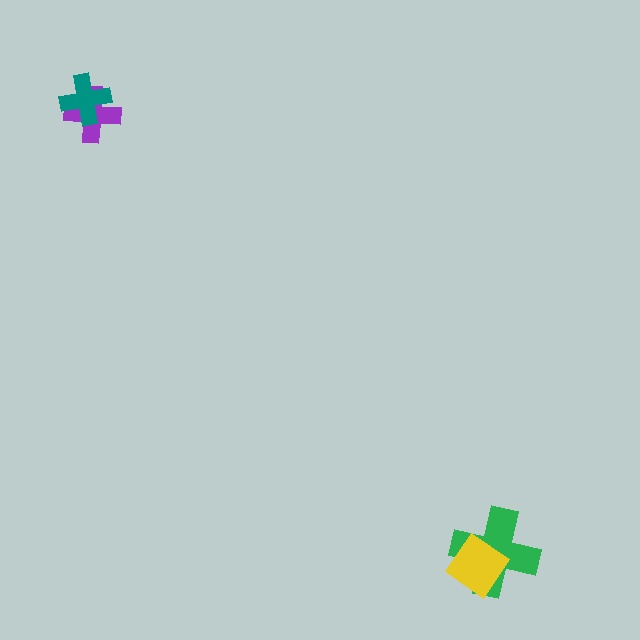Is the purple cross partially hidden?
Yes, it is partially covered by another shape.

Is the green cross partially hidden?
Yes, it is partially covered by another shape.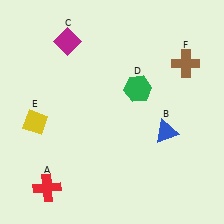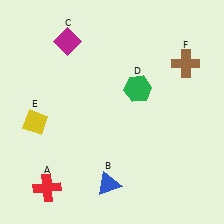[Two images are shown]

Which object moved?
The blue triangle (B) moved left.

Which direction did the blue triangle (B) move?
The blue triangle (B) moved left.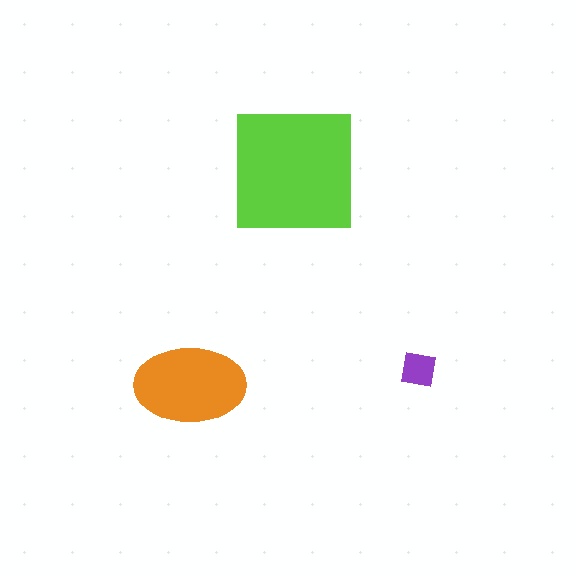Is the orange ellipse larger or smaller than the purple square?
Larger.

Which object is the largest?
The lime square.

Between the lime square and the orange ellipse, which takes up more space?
The lime square.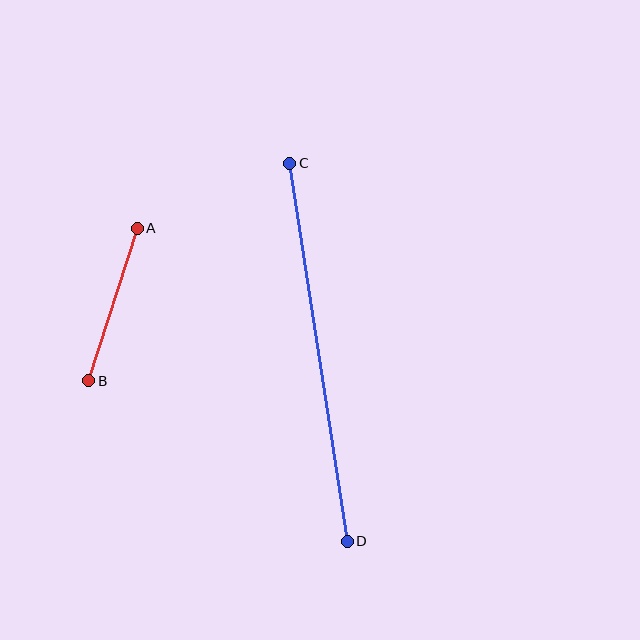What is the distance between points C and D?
The distance is approximately 382 pixels.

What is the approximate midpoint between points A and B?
The midpoint is at approximately (113, 305) pixels.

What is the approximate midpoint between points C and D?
The midpoint is at approximately (318, 352) pixels.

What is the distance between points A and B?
The distance is approximately 160 pixels.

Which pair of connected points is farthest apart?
Points C and D are farthest apart.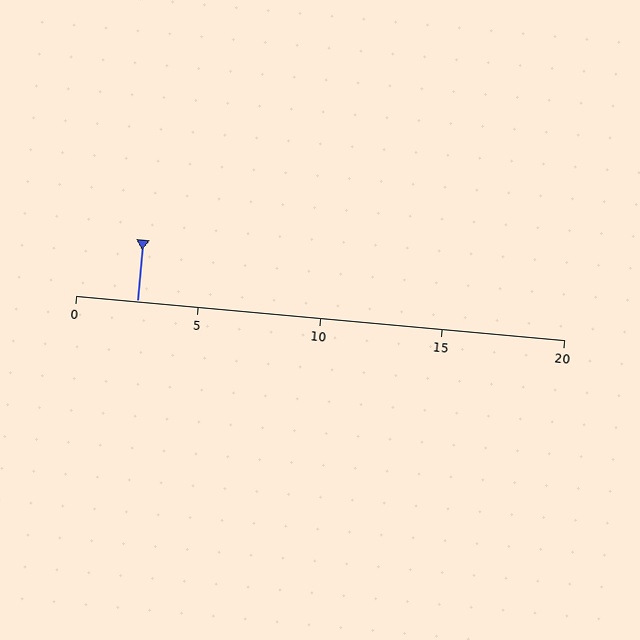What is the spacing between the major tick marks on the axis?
The major ticks are spaced 5 apart.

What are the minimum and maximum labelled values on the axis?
The axis runs from 0 to 20.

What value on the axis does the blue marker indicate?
The marker indicates approximately 2.5.